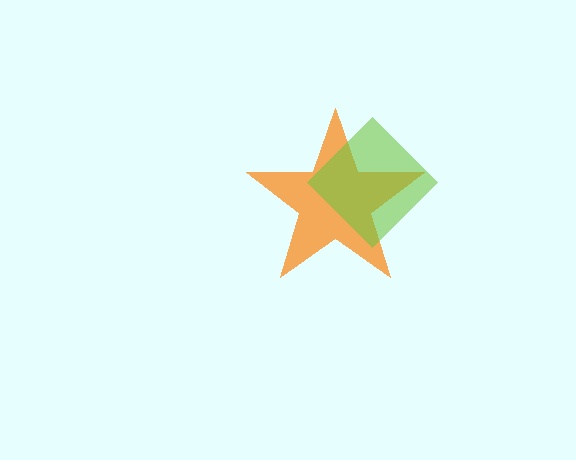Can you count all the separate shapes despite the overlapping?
Yes, there are 2 separate shapes.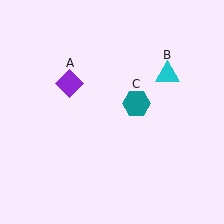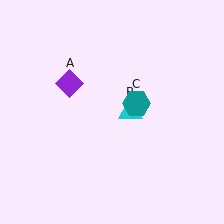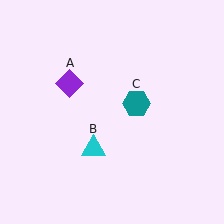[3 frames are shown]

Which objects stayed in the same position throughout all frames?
Purple diamond (object A) and teal hexagon (object C) remained stationary.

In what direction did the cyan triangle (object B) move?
The cyan triangle (object B) moved down and to the left.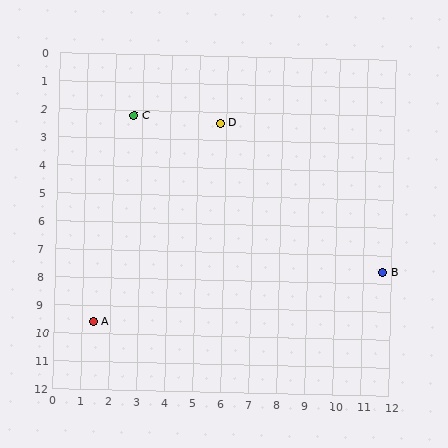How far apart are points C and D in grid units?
Points C and D are about 3.1 grid units apart.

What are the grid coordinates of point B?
Point B is at approximately (11.7, 7.6).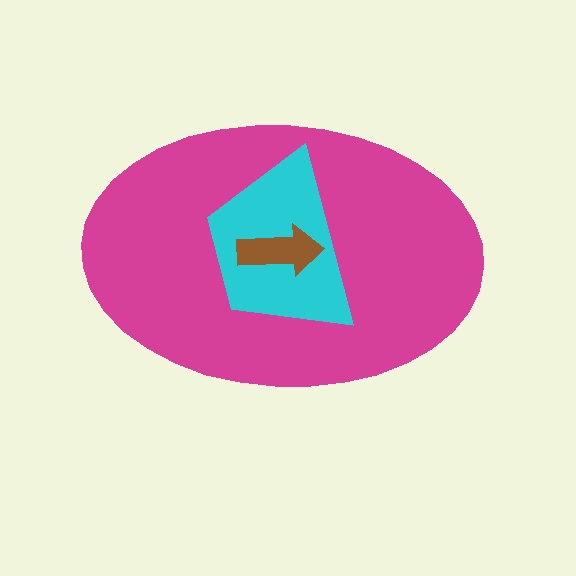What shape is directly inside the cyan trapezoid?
The brown arrow.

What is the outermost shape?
The magenta ellipse.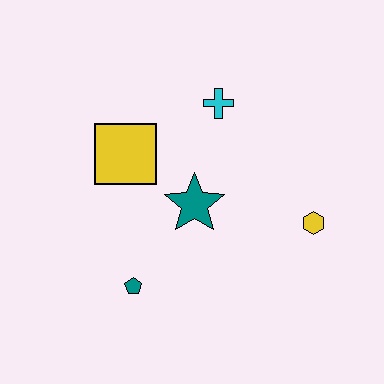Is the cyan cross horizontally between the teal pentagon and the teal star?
No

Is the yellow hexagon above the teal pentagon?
Yes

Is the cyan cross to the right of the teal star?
Yes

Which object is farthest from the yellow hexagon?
The yellow square is farthest from the yellow hexagon.